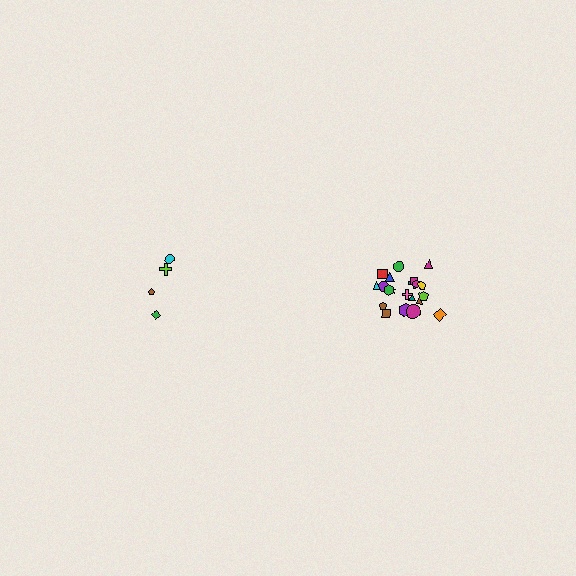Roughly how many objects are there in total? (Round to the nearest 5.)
Roughly 25 objects in total.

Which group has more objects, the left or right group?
The right group.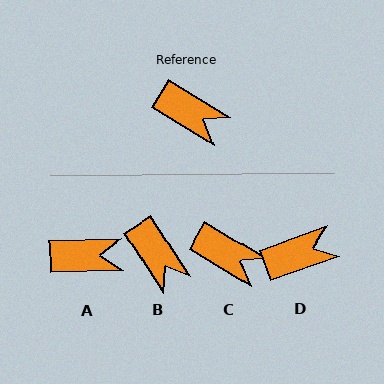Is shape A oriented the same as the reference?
No, it is off by about 32 degrees.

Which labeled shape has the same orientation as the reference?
C.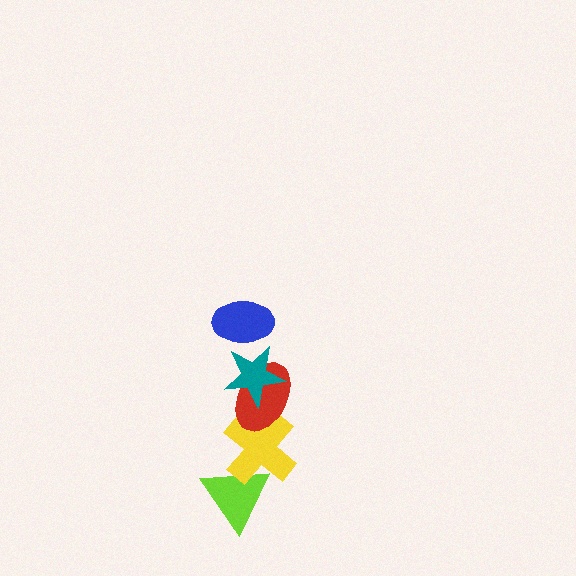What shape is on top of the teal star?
The blue ellipse is on top of the teal star.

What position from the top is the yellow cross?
The yellow cross is 4th from the top.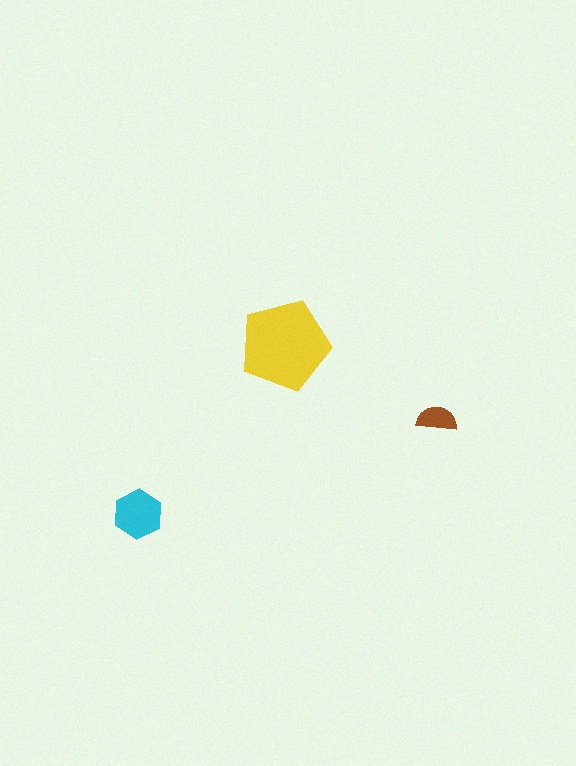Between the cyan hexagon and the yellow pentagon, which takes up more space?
The yellow pentagon.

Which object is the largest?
The yellow pentagon.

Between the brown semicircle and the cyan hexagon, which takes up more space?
The cyan hexagon.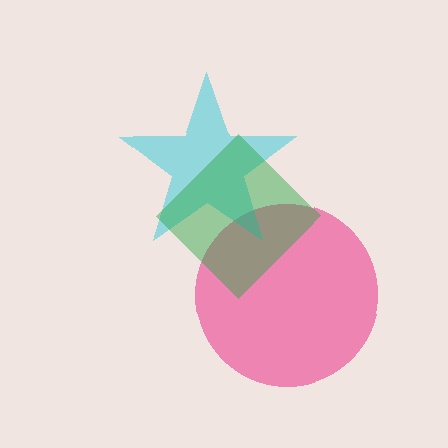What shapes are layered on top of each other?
The layered shapes are: a pink circle, a cyan star, a green diamond.